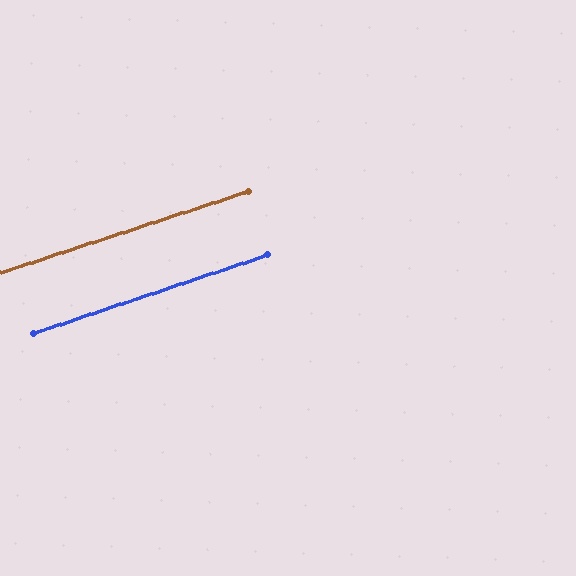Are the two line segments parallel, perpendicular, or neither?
Parallel — their directions differ by only 0.3°.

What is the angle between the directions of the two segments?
Approximately 0 degrees.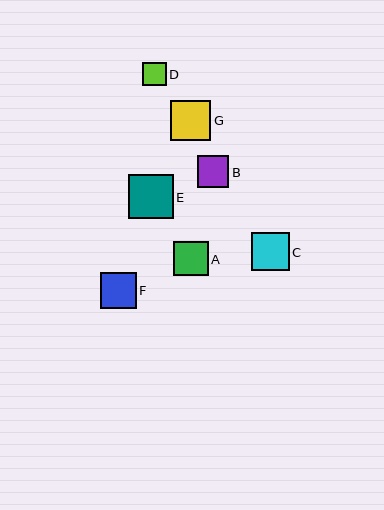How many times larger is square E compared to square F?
Square E is approximately 1.2 times the size of square F.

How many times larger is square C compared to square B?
Square C is approximately 1.2 times the size of square B.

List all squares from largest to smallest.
From largest to smallest: E, G, C, F, A, B, D.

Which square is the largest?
Square E is the largest with a size of approximately 44 pixels.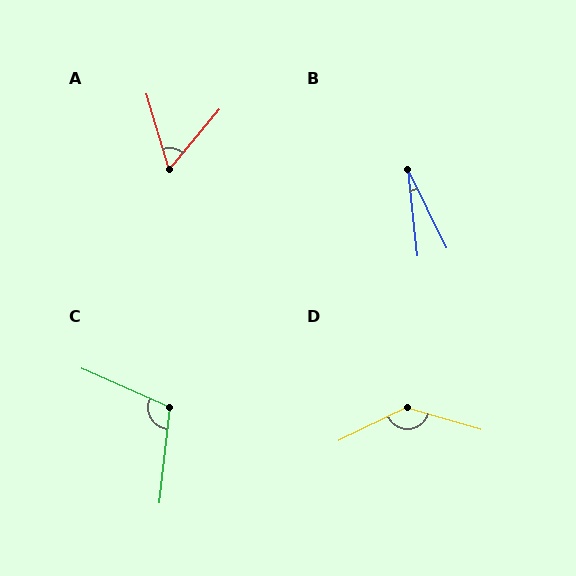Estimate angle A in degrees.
Approximately 56 degrees.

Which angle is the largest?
D, at approximately 137 degrees.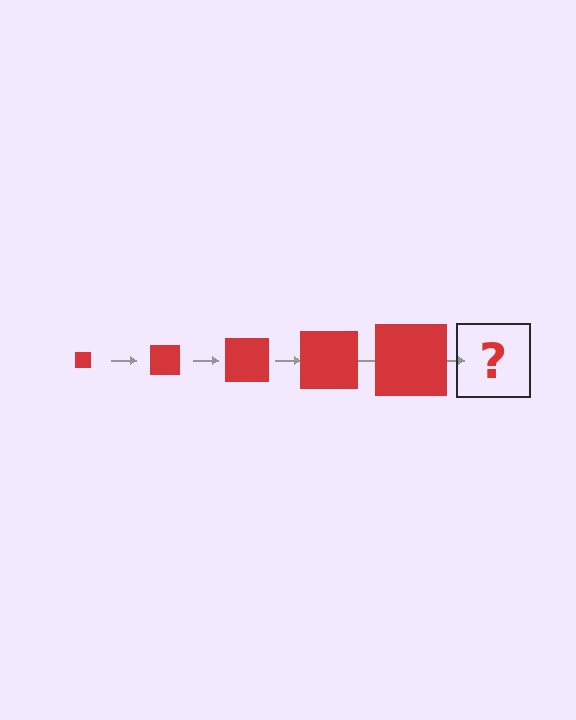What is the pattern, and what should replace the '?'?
The pattern is that the square gets progressively larger each step. The '?' should be a red square, larger than the previous one.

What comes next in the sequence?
The next element should be a red square, larger than the previous one.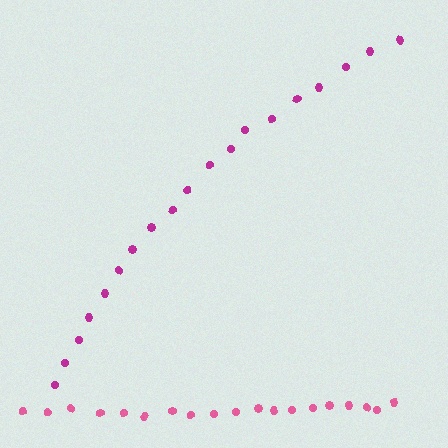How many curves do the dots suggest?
There are 2 distinct paths.